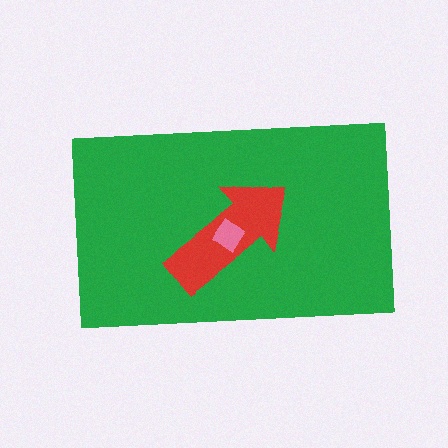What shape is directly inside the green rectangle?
The red arrow.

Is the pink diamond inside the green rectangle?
Yes.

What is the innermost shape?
The pink diamond.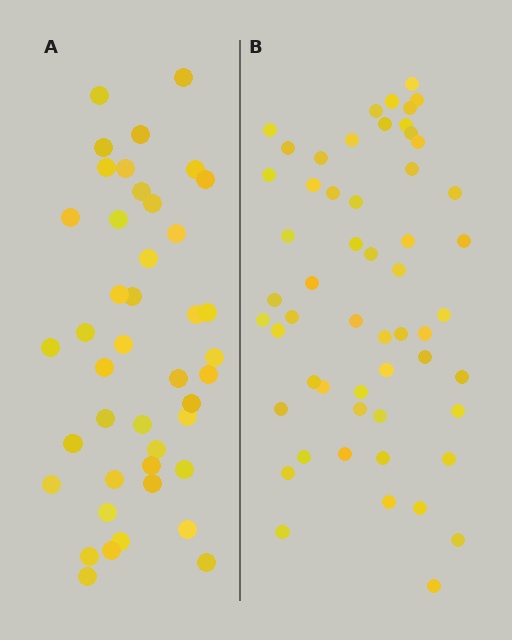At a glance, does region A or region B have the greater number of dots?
Region B (the right region) has more dots.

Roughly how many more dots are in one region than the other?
Region B has roughly 12 or so more dots than region A.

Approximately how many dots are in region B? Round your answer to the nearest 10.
About 60 dots. (The exact count is 55, which rounds to 60.)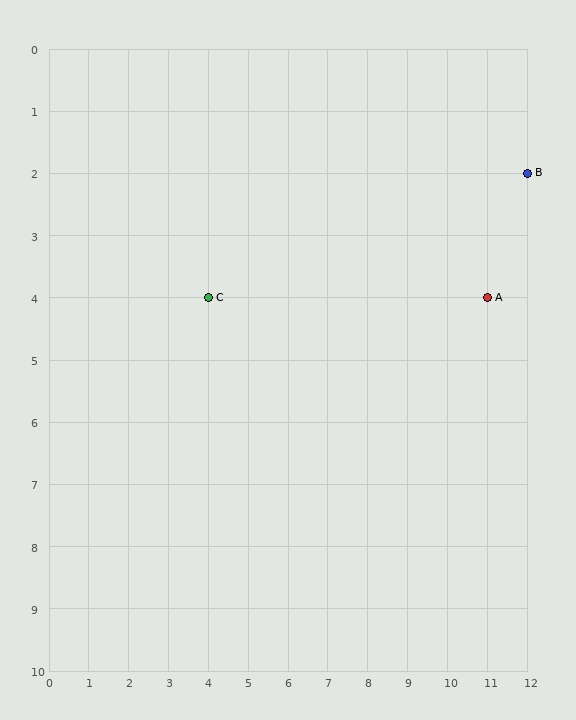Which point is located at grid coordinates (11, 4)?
Point A is at (11, 4).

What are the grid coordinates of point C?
Point C is at grid coordinates (4, 4).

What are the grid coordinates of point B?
Point B is at grid coordinates (12, 2).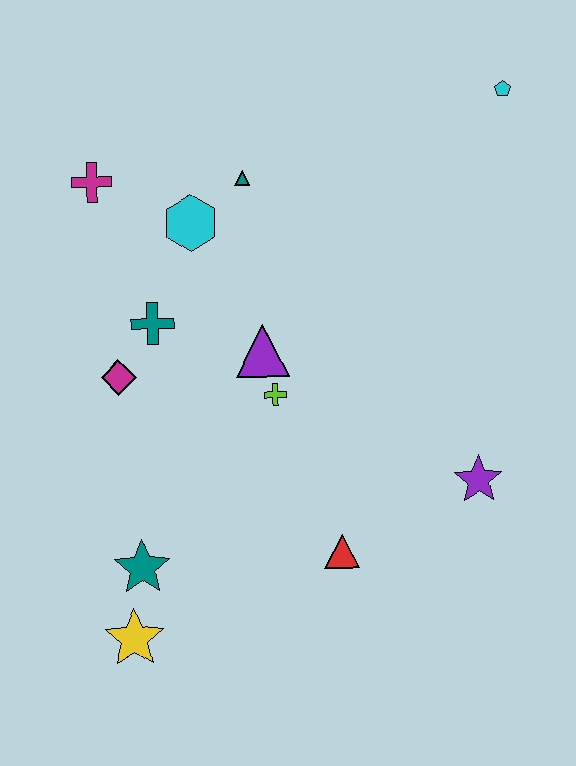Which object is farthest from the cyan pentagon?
The yellow star is farthest from the cyan pentagon.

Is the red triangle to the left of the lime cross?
No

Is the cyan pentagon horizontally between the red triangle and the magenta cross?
No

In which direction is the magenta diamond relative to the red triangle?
The magenta diamond is to the left of the red triangle.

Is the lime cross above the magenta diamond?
No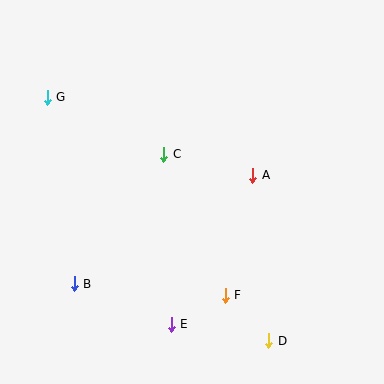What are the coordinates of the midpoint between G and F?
The midpoint between G and F is at (136, 196).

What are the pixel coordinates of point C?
Point C is at (164, 154).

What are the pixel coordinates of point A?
Point A is at (253, 175).